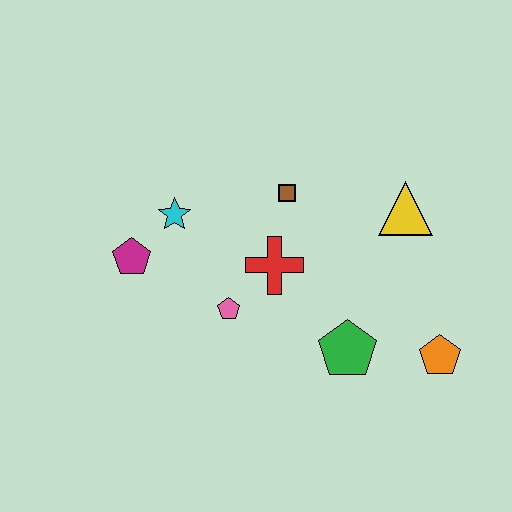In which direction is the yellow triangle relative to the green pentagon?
The yellow triangle is above the green pentagon.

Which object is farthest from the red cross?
The orange pentagon is farthest from the red cross.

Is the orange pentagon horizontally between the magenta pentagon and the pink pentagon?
No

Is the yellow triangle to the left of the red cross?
No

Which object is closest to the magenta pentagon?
The cyan star is closest to the magenta pentagon.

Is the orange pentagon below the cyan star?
Yes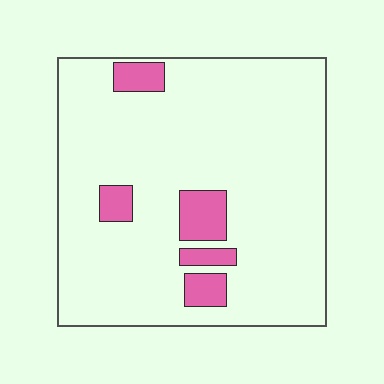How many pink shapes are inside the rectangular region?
5.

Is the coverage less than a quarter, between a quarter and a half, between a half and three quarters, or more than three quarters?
Less than a quarter.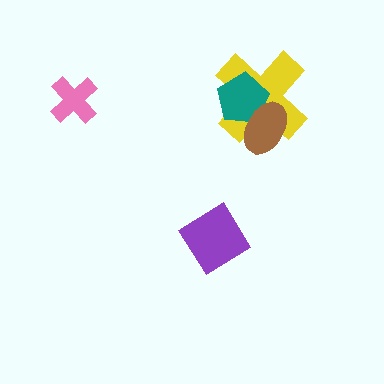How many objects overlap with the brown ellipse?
2 objects overlap with the brown ellipse.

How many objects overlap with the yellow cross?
2 objects overlap with the yellow cross.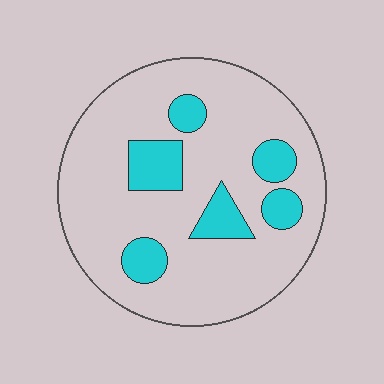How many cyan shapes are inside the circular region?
6.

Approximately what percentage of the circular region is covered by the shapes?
Approximately 20%.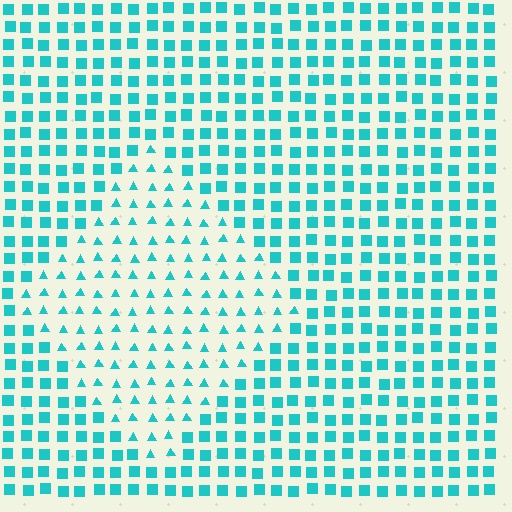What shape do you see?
I see a diamond.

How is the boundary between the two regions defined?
The boundary is defined by a change in element shape: triangles inside vs. squares outside. All elements share the same color and spacing.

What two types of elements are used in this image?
The image uses triangles inside the diamond region and squares outside it.